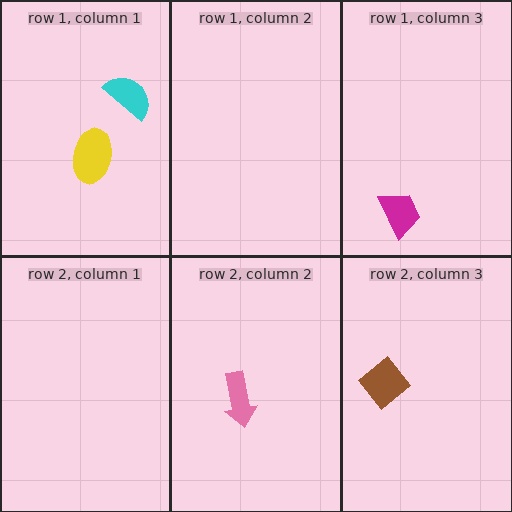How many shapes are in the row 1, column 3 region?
1.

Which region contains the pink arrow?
The row 2, column 2 region.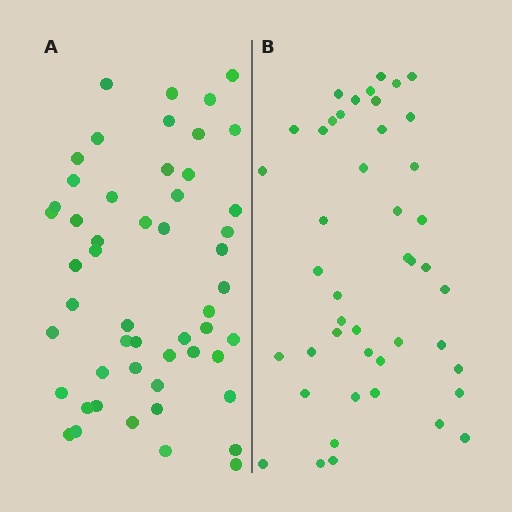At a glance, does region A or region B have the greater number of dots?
Region A (the left region) has more dots.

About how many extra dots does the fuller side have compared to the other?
Region A has roughly 8 or so more dots than region B.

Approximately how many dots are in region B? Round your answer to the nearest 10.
About 40 dots. (The exact count is 45, which rounds to 40.)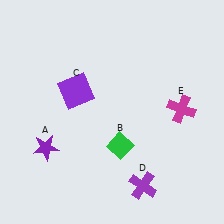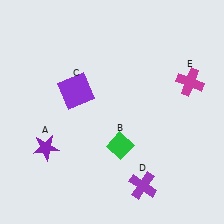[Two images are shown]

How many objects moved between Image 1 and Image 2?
1 object moved between the two images.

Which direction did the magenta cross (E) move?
The magenta cross (E) moved up.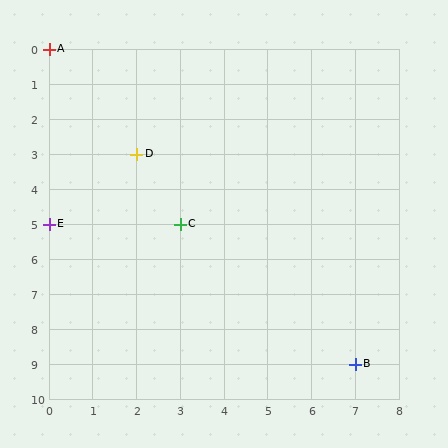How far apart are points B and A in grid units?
Points B and A are 7 columns and 9 rows apart (about 11.4 grid units diagonally).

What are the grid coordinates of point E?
Point E is at grid coordinates (0, 5).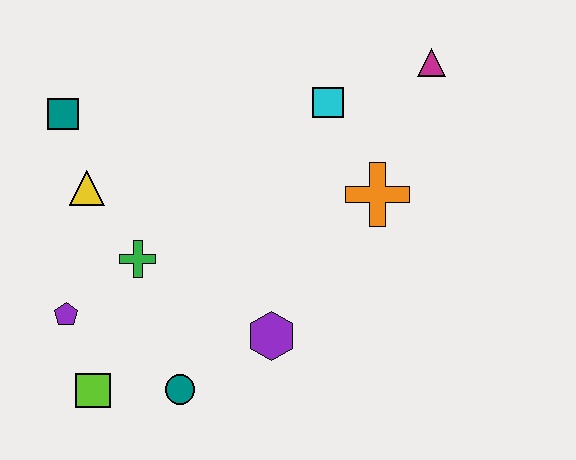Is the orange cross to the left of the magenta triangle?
Yes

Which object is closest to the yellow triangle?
The teal square is closest to the yellow triangle.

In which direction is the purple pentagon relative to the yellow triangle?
The purple pentagon is below the yellow triangle.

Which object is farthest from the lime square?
The magenta triangle is farthest from the lime square.